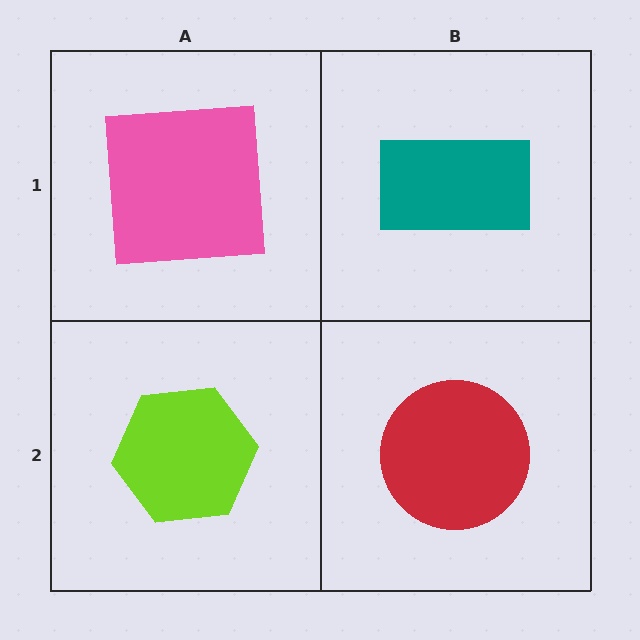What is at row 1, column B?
A teal rectangle.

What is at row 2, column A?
A lime hexagon.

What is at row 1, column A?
A pink square.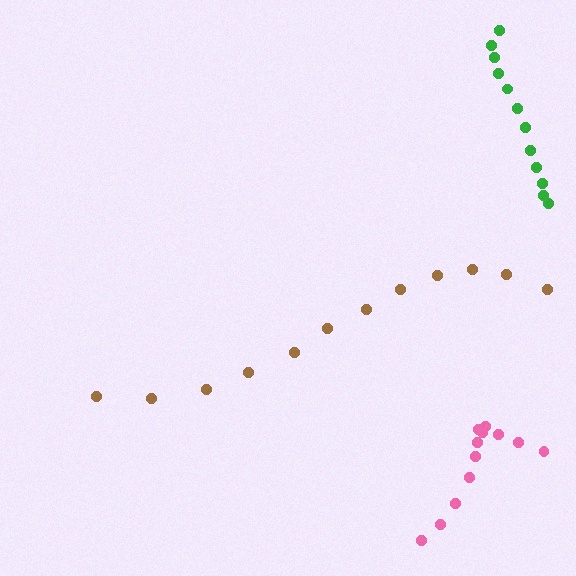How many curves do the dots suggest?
There are 3 distinct paths.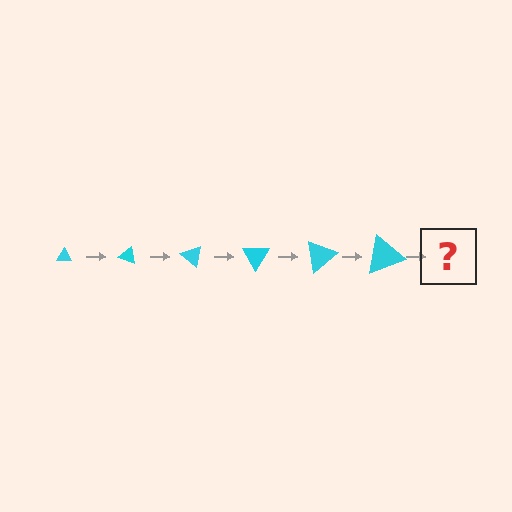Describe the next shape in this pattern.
It should be a triangle, larger than the previous one and rotated 120 degrees from the start.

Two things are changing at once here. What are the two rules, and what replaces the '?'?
The two rules are that the triangle grows larger each step and it rotates 20 degrees each step. The '?' should be a triangle, larger than the previous one and rotated 120 degrees from the start.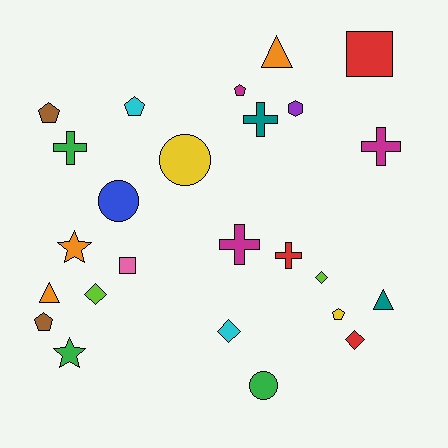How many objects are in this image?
There are 25 objects.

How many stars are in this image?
There are 2 stars.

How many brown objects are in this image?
There are 2 brown objects.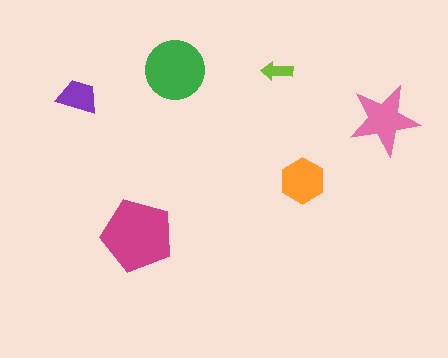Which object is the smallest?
The lime arrow.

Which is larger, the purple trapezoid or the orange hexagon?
The orange hexagon.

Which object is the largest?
The magenta pentagon.